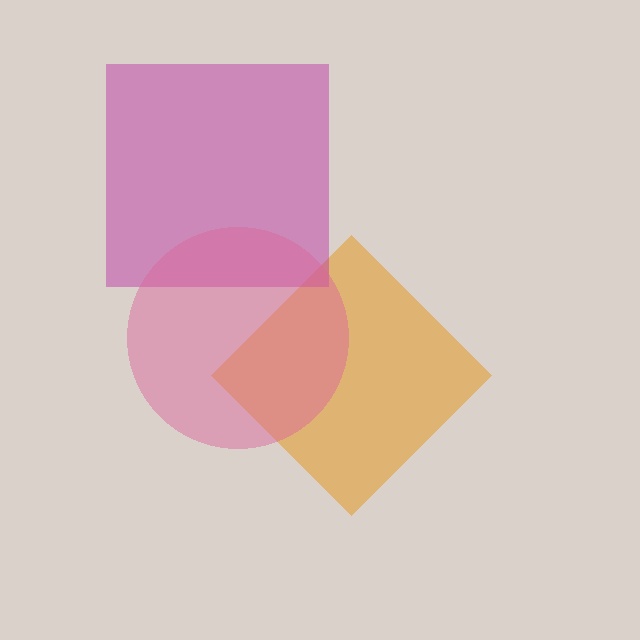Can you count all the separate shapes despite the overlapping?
Yes, there are 3 separate shapes.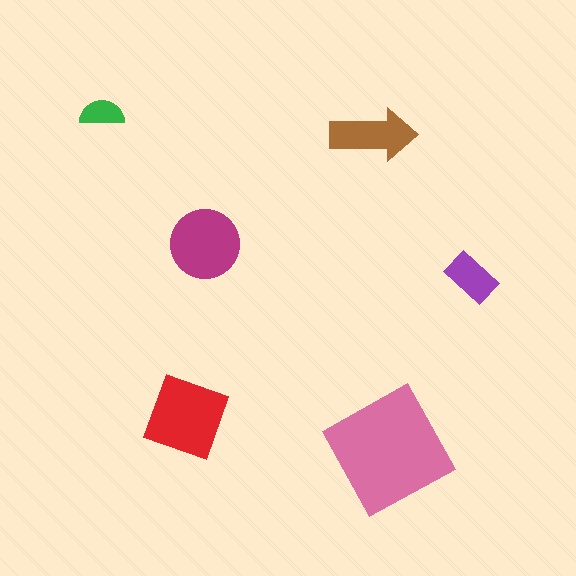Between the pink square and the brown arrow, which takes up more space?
The pink square.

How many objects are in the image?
There are 6 objects in the image.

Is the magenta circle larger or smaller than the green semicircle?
Larger.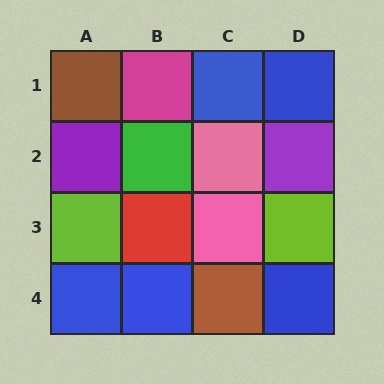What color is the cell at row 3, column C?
Pink.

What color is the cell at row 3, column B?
Red.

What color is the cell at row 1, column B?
Magenta.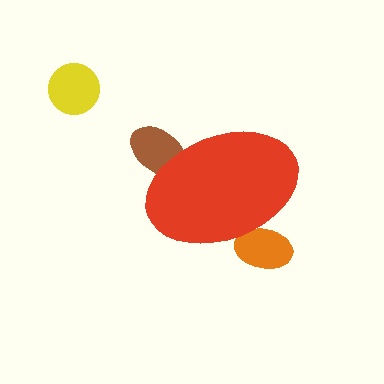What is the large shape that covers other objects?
A red ellipse.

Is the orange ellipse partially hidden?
Yes, the orange ellipse is partially hidden behind the red ellipse.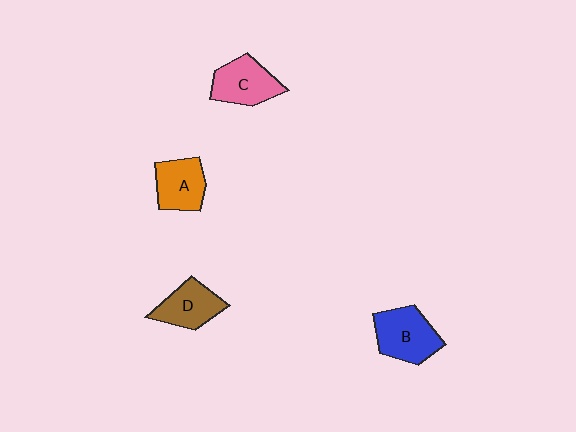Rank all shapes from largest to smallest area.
From largest to smallest: B (blue), C (pink), A (orange), D (brown).